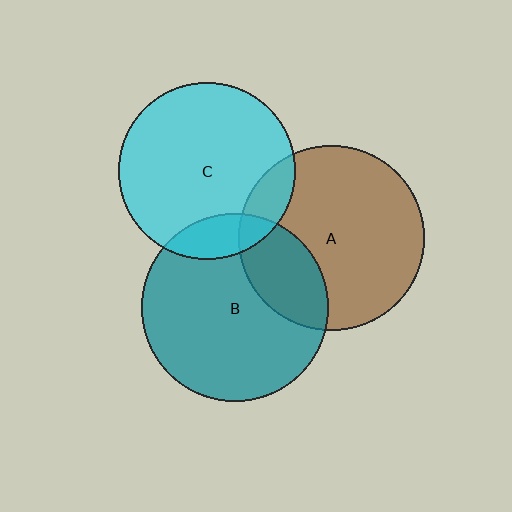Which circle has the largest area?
Circle B (teal).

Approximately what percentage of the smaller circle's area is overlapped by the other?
Approximately 25%.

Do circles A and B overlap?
Yes.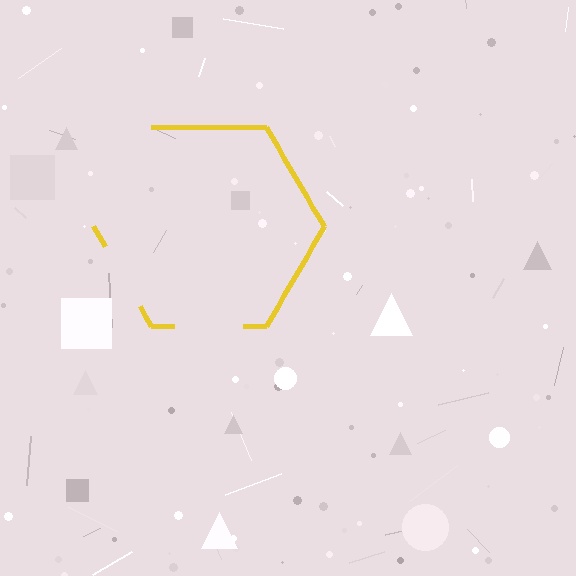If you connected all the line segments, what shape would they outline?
They would outline a hexagon.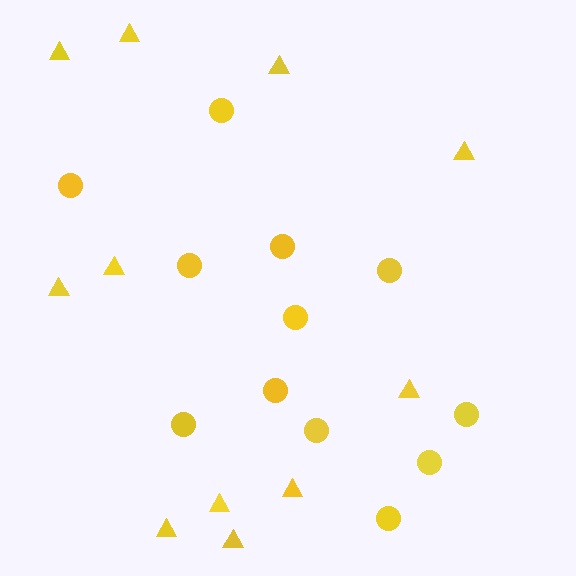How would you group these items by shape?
There are 2 groups: one group of circles (12) and one group of triangles (11).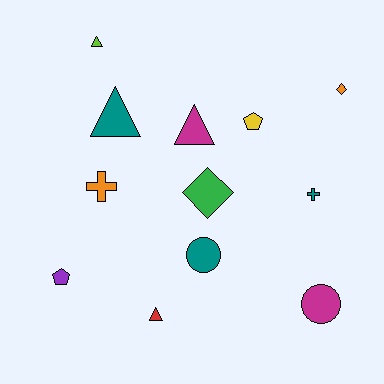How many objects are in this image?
There are 12 objects.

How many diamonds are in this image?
There are 2 diamonds.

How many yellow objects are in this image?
There is 1 yellow object.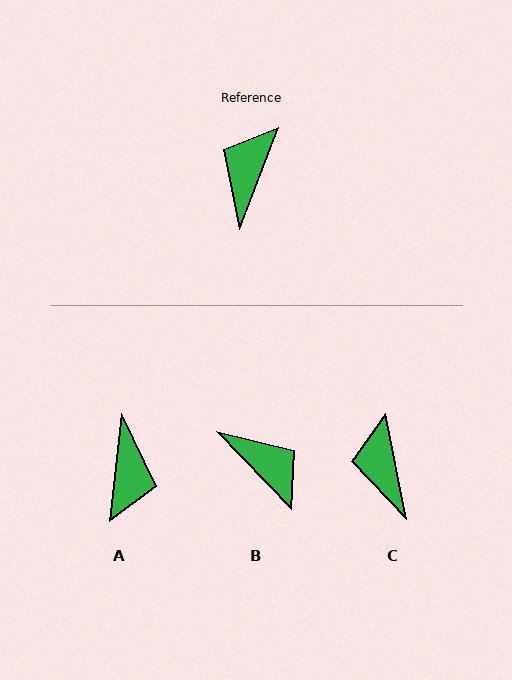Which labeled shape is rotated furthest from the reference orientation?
A, about 165 degrees away.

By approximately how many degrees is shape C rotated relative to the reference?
Approximately 32 degrees counter-clockwise.